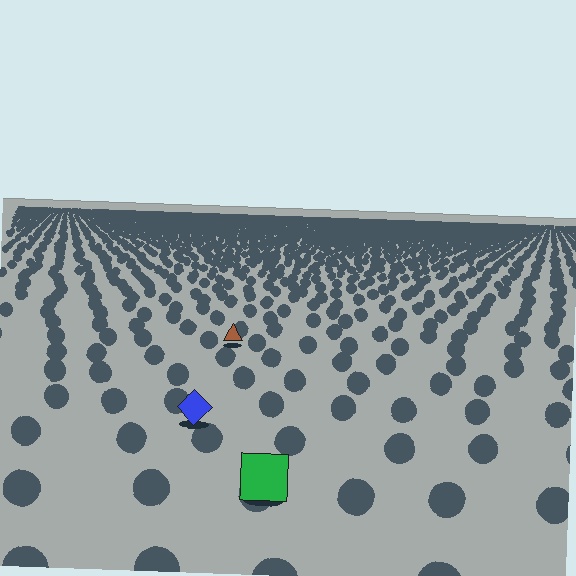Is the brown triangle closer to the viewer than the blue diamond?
No. The blue diamond is closer — you can tell from the texture gradient: the ground texture is coarser near it.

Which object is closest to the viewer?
The green square is closest. The texture marks near it are larger and more spread out.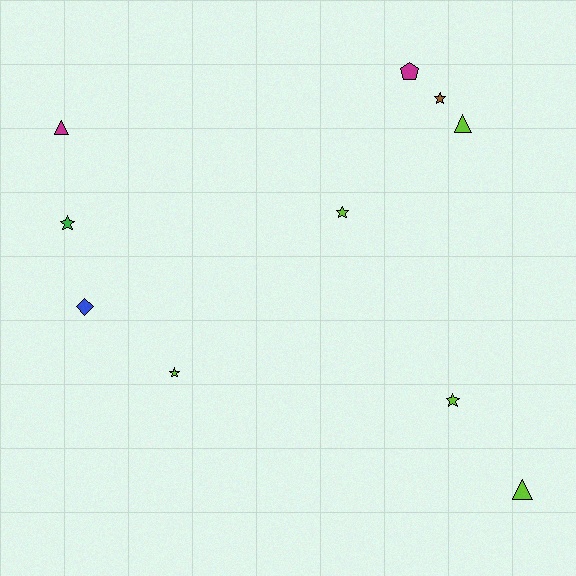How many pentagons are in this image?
There is 1 pentagon.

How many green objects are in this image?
There is 1 green object.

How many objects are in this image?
There are 10 objects.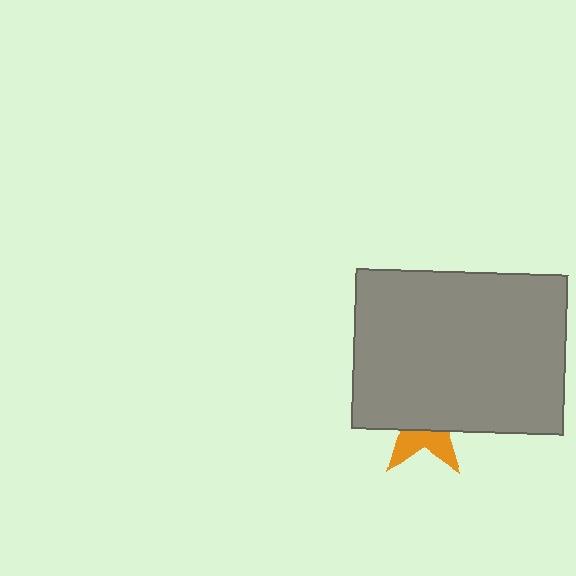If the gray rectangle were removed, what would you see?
You would see the complete orange star.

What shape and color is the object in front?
The object in front is a gray rectangle.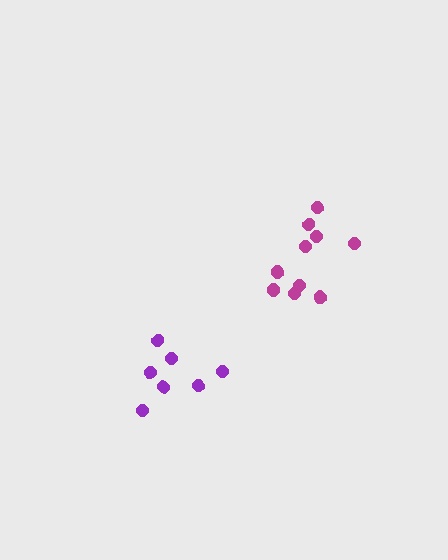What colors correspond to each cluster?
The clusters are colored: magenta, purple.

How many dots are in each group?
Group 1: 10 dots, Group 2: 7 dots (17 total).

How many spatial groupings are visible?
There are 2 spatial groupings.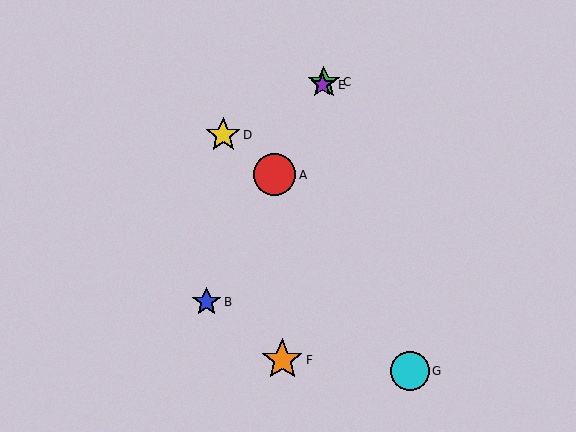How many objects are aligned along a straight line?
4 objects (A, B, C, E) are aligned along a straight line.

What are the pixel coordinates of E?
Object E is at (323, 85).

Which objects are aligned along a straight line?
Objects A, B, C, E are aligned along a straight line.